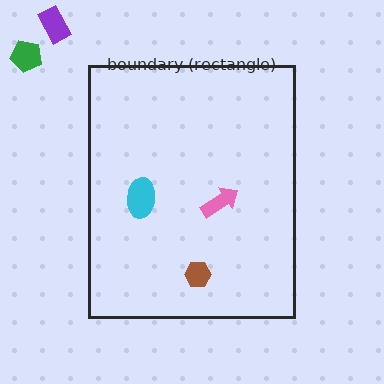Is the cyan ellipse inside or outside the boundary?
Inside.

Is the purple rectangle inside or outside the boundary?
Outside.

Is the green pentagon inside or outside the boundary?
Outside.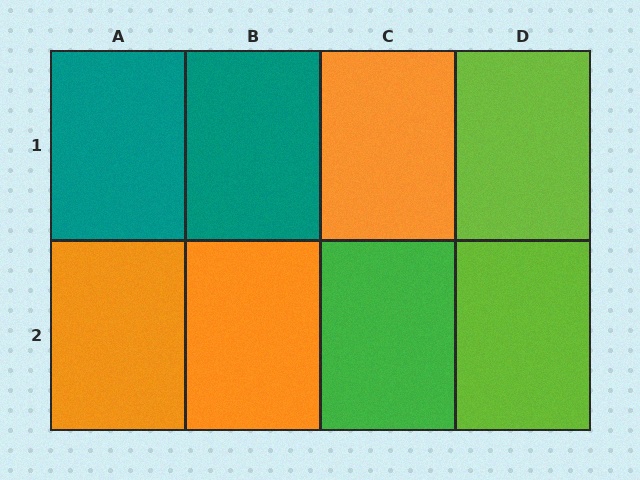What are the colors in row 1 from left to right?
Teal, teal, orange, lime.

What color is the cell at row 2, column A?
Orange.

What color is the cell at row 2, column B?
Orange.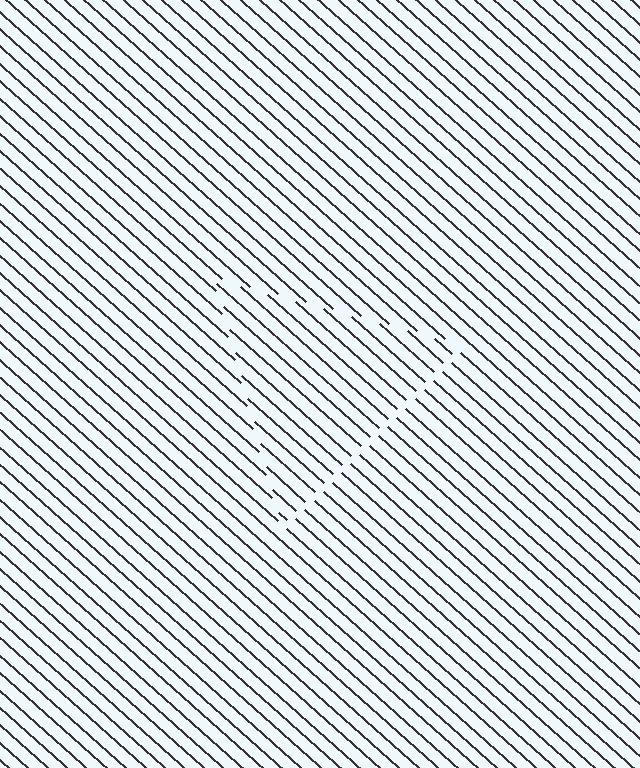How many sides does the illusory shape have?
3 sides — the line-ends trace a triangle.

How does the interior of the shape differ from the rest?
The interior of the shape contains the same grating, shifted by half a period — the contour is defined by the phase discontinuity where line-ends from the inner and outer gratings abut.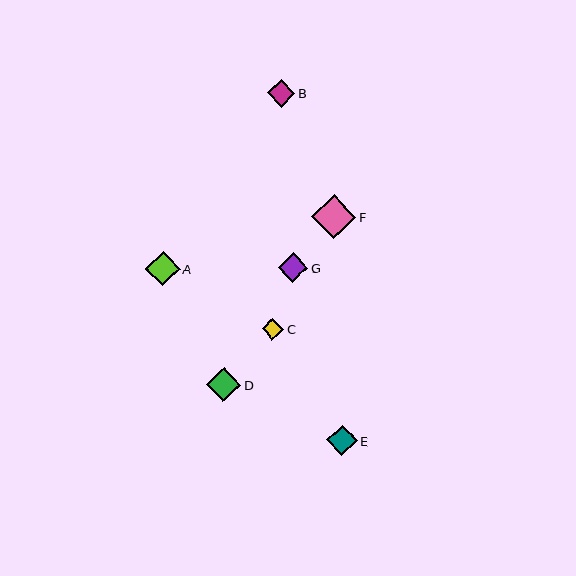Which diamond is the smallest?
Diamond C is the smallest with a size of approximately 21 pixels.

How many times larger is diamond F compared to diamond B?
Diamond F is approximately 1.6 times the size of diamond B.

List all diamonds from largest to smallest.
From largest to smallest: F, A, D, E, G, B, C.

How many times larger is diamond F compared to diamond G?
Diamond F is approximately 1.5 times the size of diamond G.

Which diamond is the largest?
Diamond F is the largest with a size of approximately 44 pixels.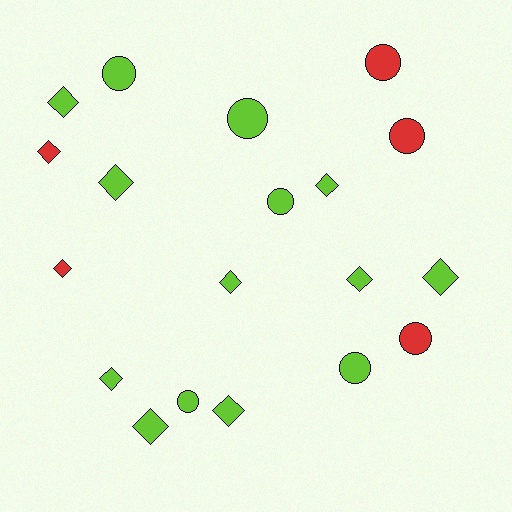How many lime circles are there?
There are 5 lime circles.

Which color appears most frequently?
Lime, with 14 objects.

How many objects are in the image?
There are 19 objects.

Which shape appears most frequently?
Diamond, with 11 objects.